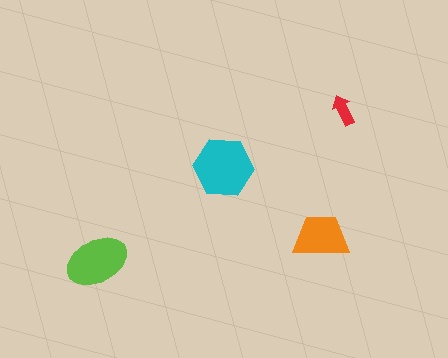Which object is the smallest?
The red arrow.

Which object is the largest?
The cyan hexagon.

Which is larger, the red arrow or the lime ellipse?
The lime ellipse.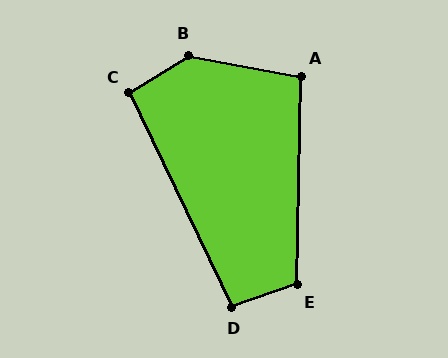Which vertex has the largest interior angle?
B, at approximately 137 degrees.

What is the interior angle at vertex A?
Approximately 99 degrees (obtuse).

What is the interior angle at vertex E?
Approximately 110 degrees (obtuse).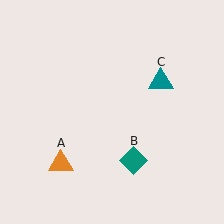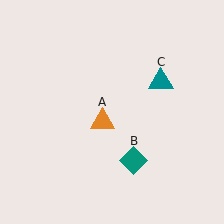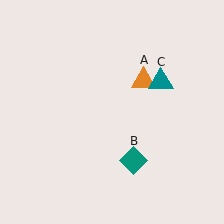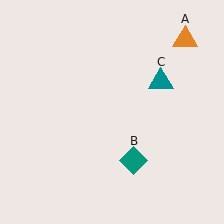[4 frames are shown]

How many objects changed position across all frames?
1 object changed position: orange triangle (object A).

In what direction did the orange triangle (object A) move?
The orange triangle (object A) moved up and to the right.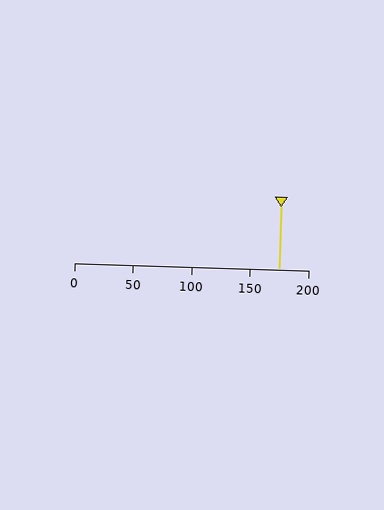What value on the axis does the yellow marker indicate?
The marker indicates approximately 175.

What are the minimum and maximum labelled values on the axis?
The axis runs from 0 to 200.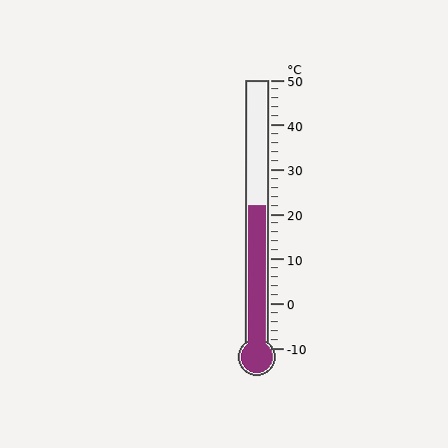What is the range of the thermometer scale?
The thermometer scale ranges from -10°C to 50°C.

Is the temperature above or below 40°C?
The temperature is below 40°C.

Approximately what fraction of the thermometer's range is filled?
The thermometer is filled to approximately 55% of its range.